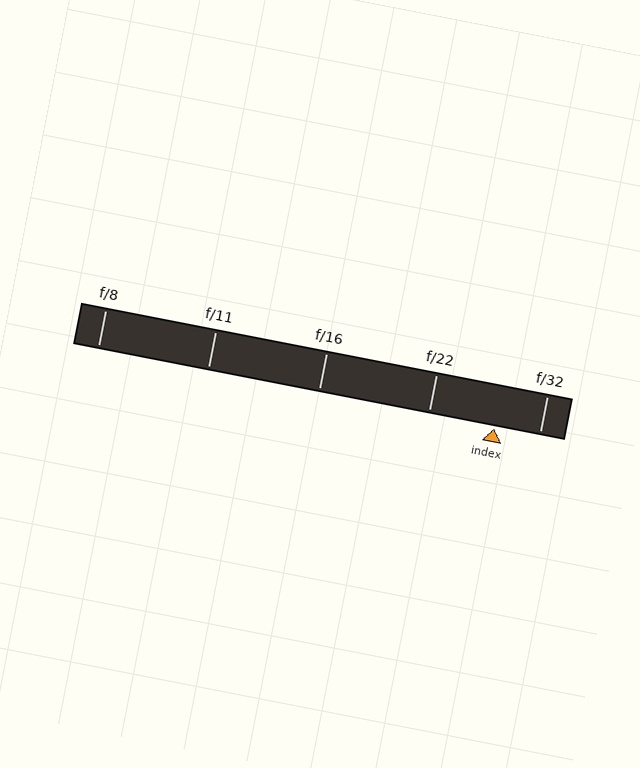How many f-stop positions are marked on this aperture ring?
There are 5 f-stop positions marked.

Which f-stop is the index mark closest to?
The index mark is closest to f/32.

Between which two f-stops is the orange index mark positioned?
The index mark is between f/22 and f/32.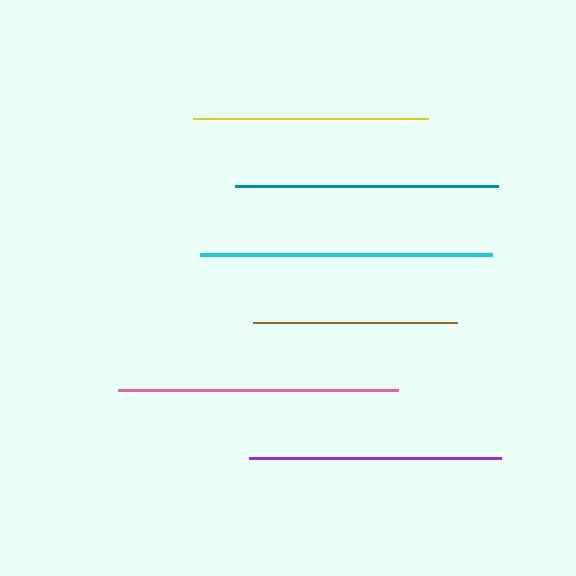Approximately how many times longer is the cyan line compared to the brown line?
The cyan line is approximately 1.4 times the length of the brown line.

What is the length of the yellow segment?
The yellow segment is approximately 235 pixels long.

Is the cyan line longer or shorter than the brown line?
The cyan line is longer than the brown line.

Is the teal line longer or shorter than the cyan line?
The cyan line is longer than the teal line.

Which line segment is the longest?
The cyan line is the longest at approximately 292 pixels.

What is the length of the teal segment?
The teal segment is approximately 262 pixels long.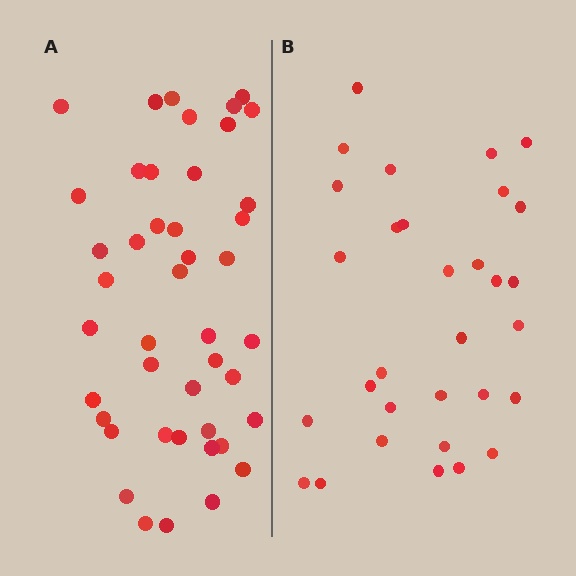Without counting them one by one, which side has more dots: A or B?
Region A (the left region) has more dots.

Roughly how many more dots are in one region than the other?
Region A has approximately 15 more dots than region B.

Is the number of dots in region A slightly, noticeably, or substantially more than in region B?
Region A has noticeably more, but not dramatically so. The ratio is roughly 1.4 to 1.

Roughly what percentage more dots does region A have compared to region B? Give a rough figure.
About 40% more.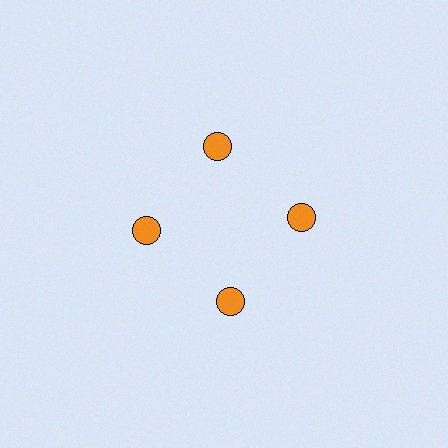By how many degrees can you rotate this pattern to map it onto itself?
The pattern maps onto itself every 90 degrees of rotation.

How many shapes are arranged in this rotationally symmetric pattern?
There are 4 shapes, arranged in 4 groups of 1.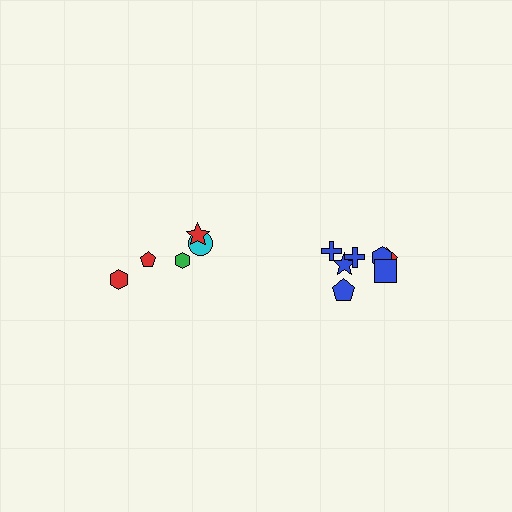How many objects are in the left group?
There are 5 objects.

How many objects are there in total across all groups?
There are 12 objects.